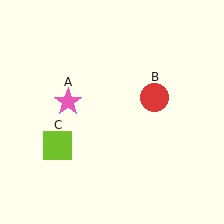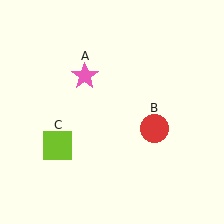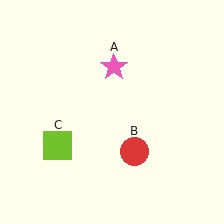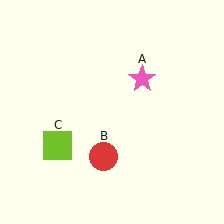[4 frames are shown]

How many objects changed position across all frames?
2 objects changed position: pink star (object A), red circle (object B).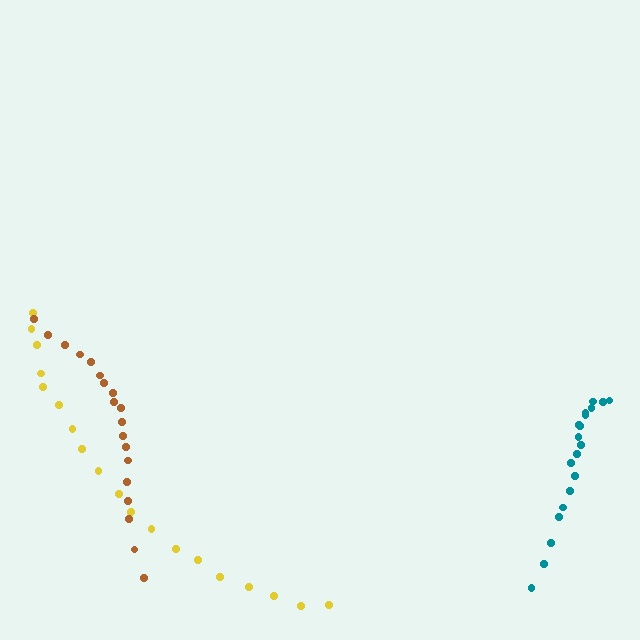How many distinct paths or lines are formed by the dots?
There are 3 distinct paths.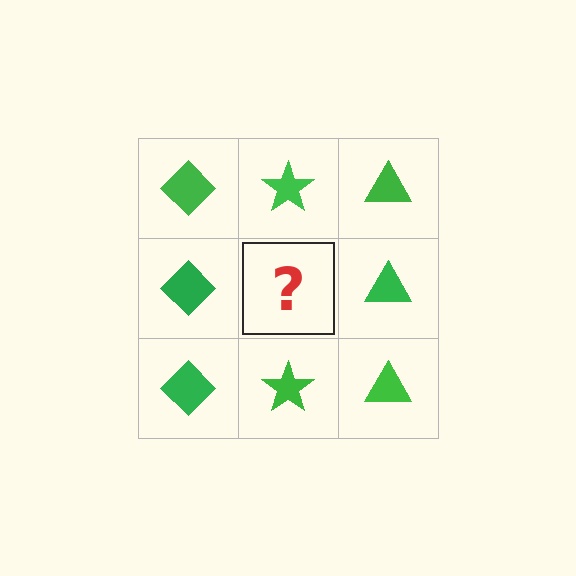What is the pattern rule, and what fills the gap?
The rule is that each column has a consistent shape. The gap should be filled with a green star.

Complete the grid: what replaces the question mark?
The question mark should be replaced with a green star.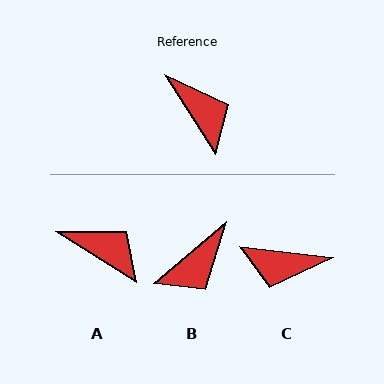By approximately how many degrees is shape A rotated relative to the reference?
Approximately 25 degrees counter-clockwise.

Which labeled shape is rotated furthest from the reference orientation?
C, about 130 degrees away.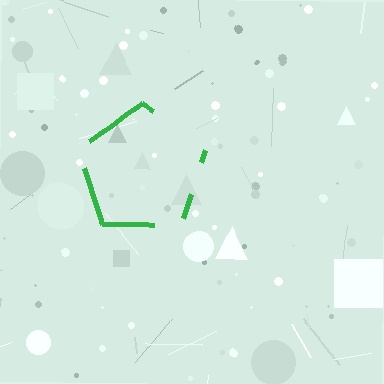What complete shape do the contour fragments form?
The contour fragments form a pentagon.